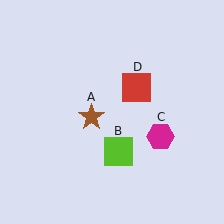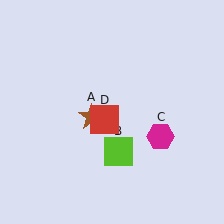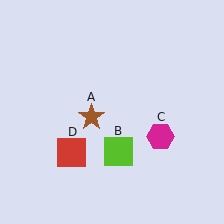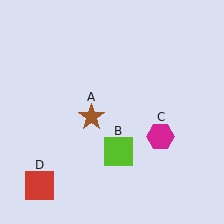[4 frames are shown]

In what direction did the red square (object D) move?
The red square (object D) moved down and to the left.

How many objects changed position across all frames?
1 object changed position: red square (object D).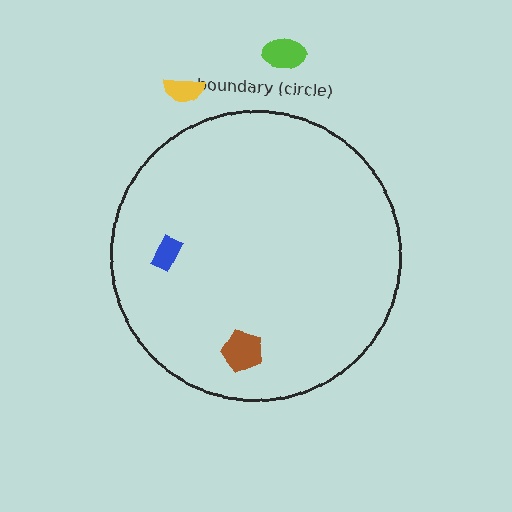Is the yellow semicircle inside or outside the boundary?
Outside.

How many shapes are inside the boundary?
2 inside, 2 outside.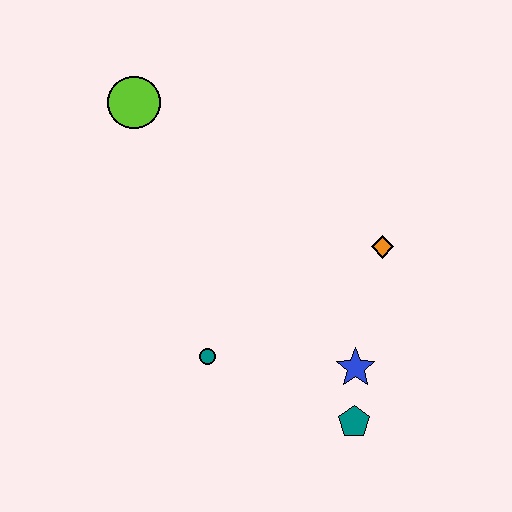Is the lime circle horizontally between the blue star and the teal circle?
No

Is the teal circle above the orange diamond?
No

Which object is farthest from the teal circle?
The lime circle is farthest from the teal circle.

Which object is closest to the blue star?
The teal pentagon is closest to the blue star.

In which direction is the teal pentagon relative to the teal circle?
The teal pentagon is to the right of the teal circle.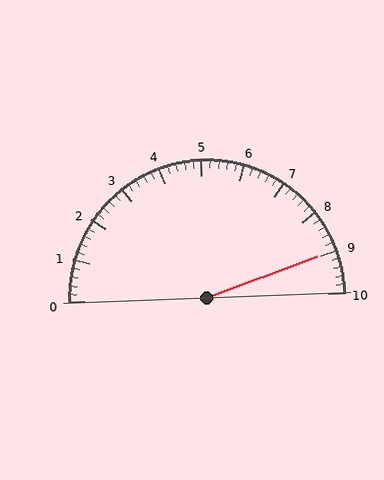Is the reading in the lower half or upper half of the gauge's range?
The reading is in the upper half of the range (0 to 10).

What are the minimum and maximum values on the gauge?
The gauge ranges from 0 to 10.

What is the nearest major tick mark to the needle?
The nearest major tick mark is 9.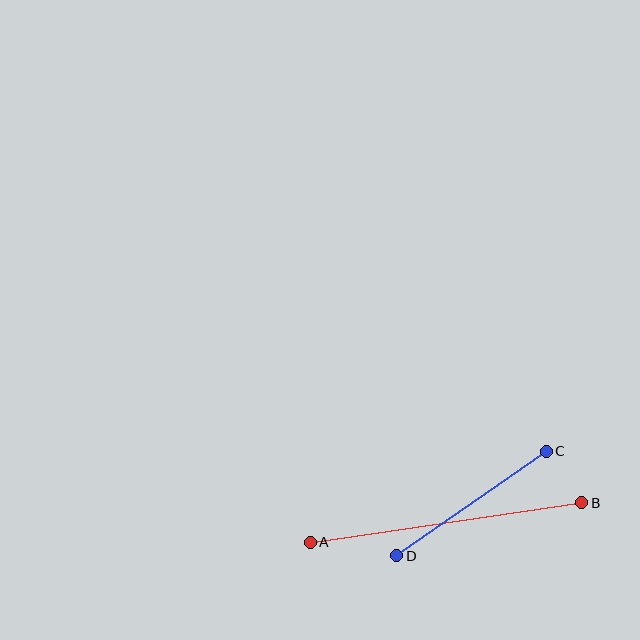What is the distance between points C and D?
The distance is approximately 182 pixels.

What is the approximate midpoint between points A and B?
The midpoint is at approximately (446, 523) pixels.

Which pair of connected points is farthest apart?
Points A and B are farthest apart.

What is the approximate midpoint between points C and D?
The midpoint is at approximately (471, 503) pixels.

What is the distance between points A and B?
The distance is approximately 274 pixels.